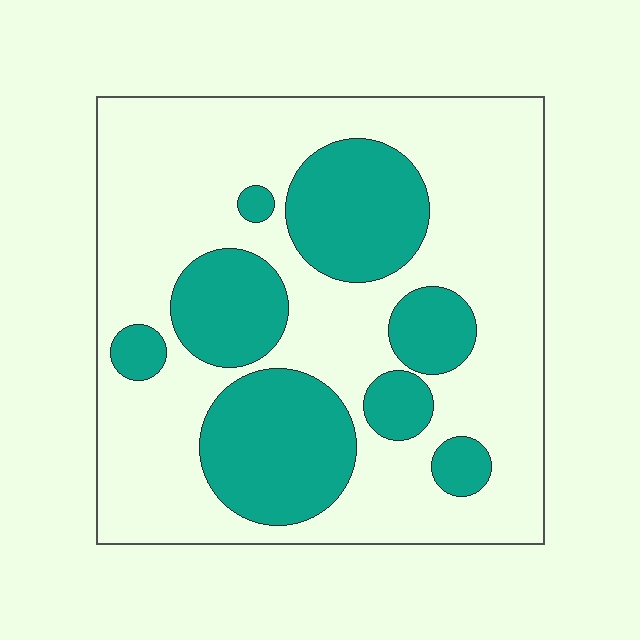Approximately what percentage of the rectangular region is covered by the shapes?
Approximately 30%.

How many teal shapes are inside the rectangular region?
8.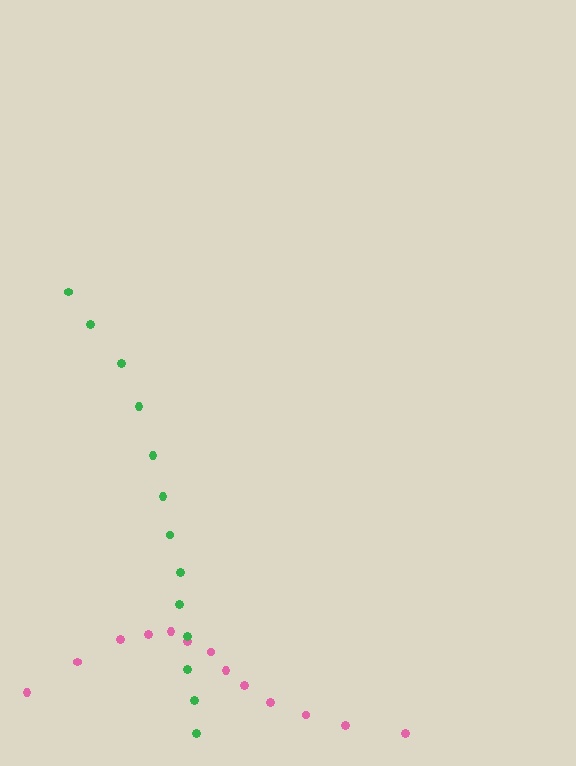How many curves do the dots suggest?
There are 2 distinct paths.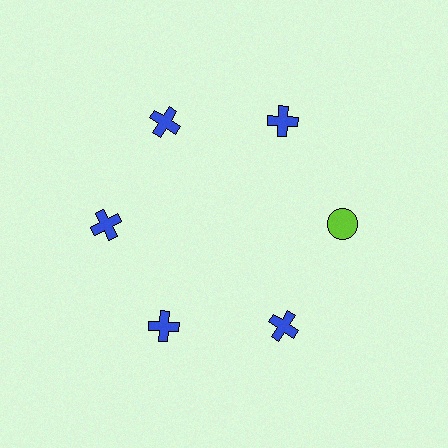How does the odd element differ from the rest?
It differs in both color (lime instead of blue) and shape (circle instead of cross).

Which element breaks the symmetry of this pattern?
The lime circle at roughly the 3 o'clock position breaks the symmetry. All other shapes are blue crosses.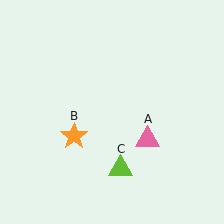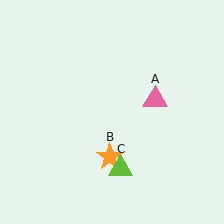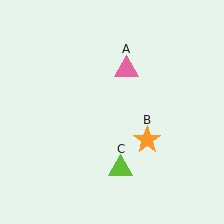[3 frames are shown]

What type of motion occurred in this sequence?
The pink triangle (object A), orange star (object B) rotated counterclockwise around the center of the scene.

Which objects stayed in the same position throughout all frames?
Lime triangle (object C) remained stationary.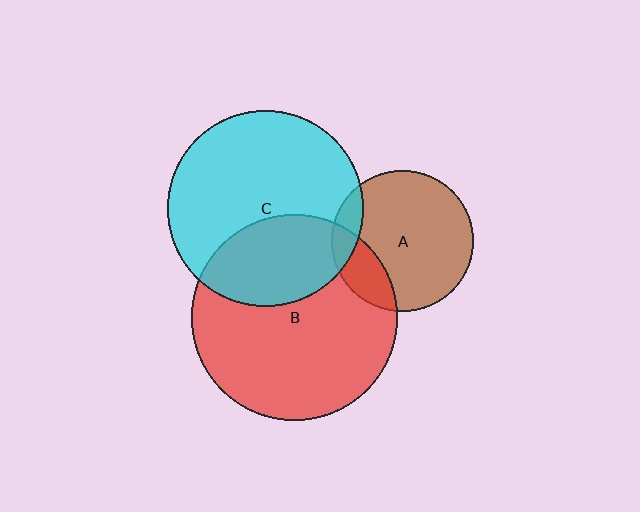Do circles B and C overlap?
Yes.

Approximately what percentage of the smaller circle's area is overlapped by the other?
Approximately 35%.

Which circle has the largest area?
Circle B (red).